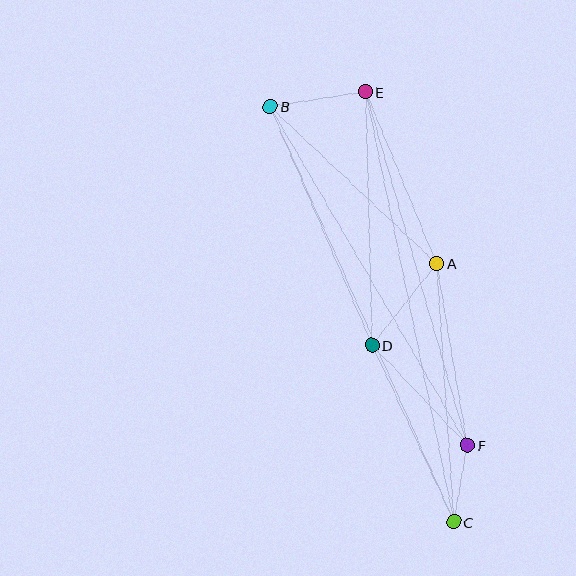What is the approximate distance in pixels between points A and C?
The distance between A and C is approximately 259 pixels.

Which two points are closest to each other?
Points C and F are closest to each other.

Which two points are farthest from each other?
Points B and C are farthest from each other.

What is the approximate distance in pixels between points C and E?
The distance between C and E is approximately 439 pixels.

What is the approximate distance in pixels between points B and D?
The distance between B and D is approximately 260 pixels.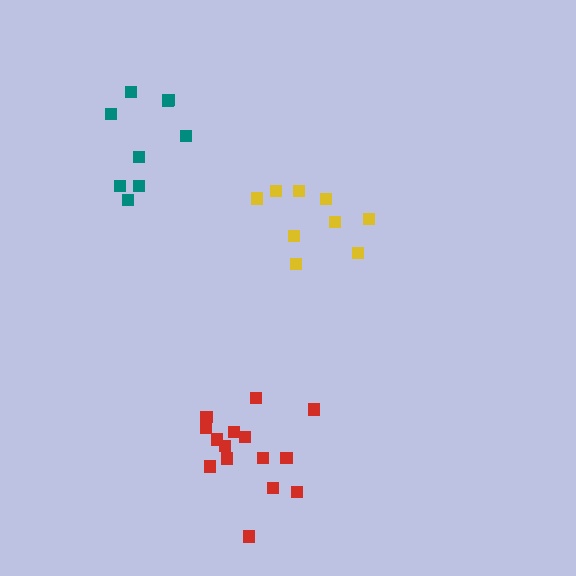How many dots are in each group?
Group 1: 15 dots, Group 2: 9 dots, Group 3: 9 dots (33 total).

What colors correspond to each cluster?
The clusters are colored: red, teal, yellow.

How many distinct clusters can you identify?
There are 3 distinct clusters.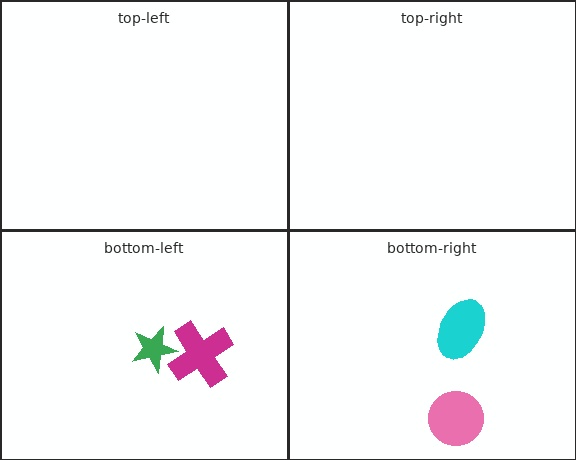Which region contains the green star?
The bottom-left region.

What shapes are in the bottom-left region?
The green star, the magenta cross.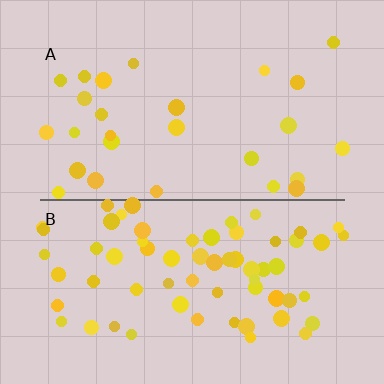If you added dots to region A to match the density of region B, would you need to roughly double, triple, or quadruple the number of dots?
Approximately double.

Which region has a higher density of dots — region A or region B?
B (the bottom).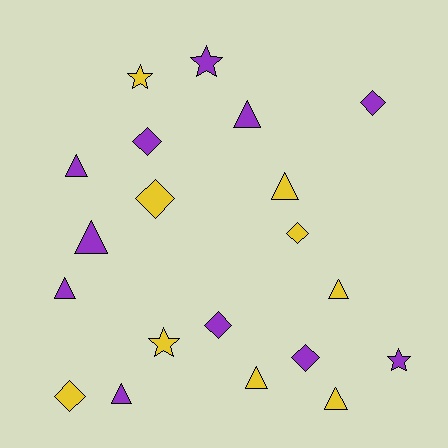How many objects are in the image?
There are 20 objects.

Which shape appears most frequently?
Triangle, with 9 objects.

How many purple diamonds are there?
There are 4 purple diamonds.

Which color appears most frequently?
Purple, with 11 objects.